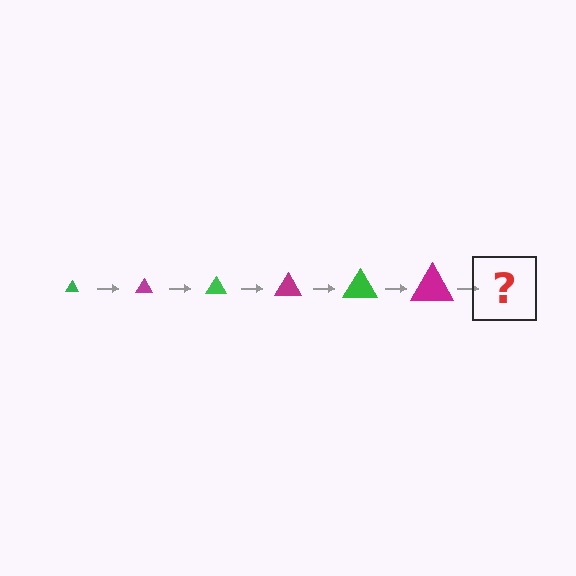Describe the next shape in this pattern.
It should be a green triangle, larger than the previous one.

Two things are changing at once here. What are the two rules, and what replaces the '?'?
The two rules are that the triangle grows larger each step and the color cycles through green and magenta. The '?' should be a green triangle, larger than the previous one.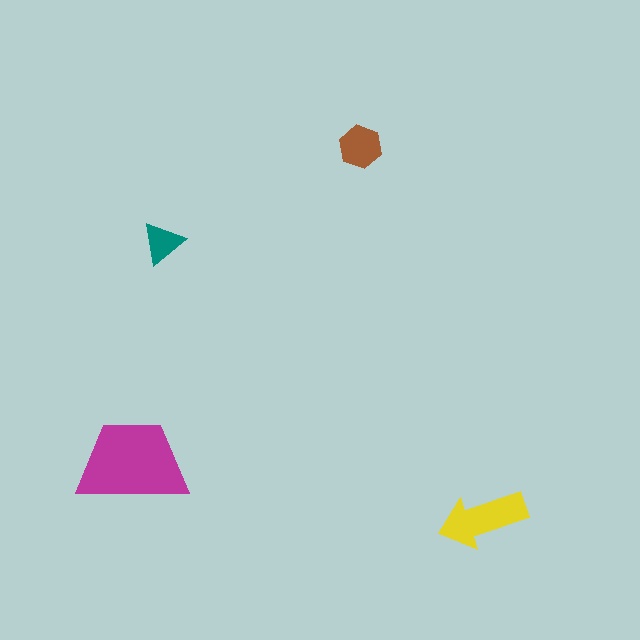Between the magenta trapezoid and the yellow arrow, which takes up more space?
The magenta trapezoid.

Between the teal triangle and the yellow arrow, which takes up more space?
The yellow arrow.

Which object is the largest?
The magenta trapezoid.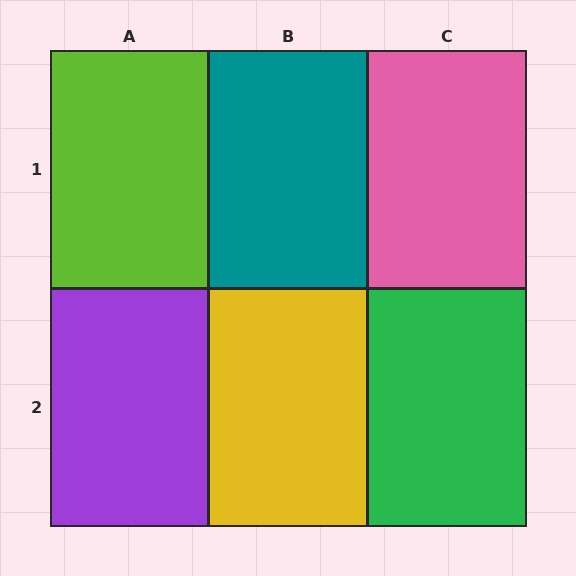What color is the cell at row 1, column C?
Pink.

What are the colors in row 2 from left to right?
Purple, yellow, green.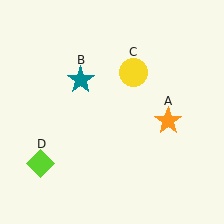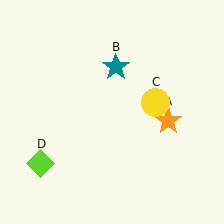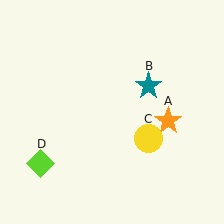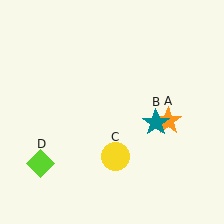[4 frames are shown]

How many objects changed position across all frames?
2 objects changed position: teal star (object B), yellow circle (object C).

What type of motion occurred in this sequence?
The teal star (object B), yellow circle (object C) rotated clockwise around the center of the scene.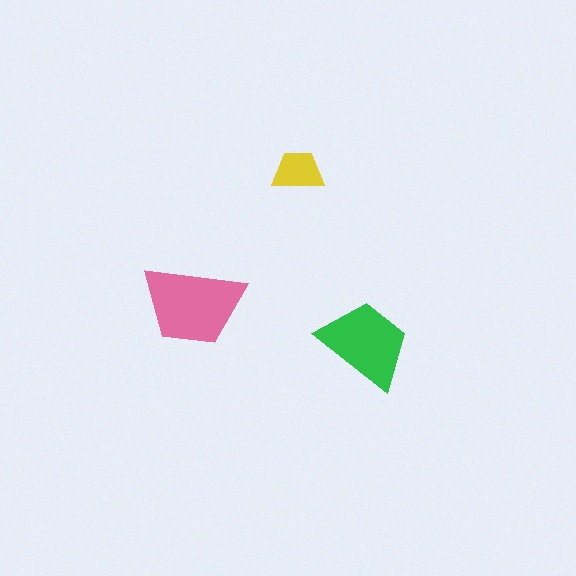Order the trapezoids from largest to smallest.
the pink one, the green one, the yellow one.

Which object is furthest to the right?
The green trapezoid is rightmost.